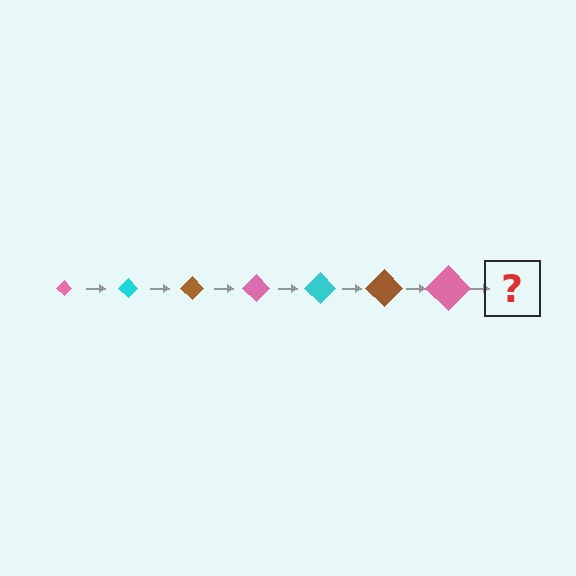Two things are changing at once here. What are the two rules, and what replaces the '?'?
The two rules are that the diamond grows larger each step and the color cycles through pink, cyan, and brown. The '?' should be a cyan diamond, larger than the previous one.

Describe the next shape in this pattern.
It should be a cyan diamond, larger than the previous one.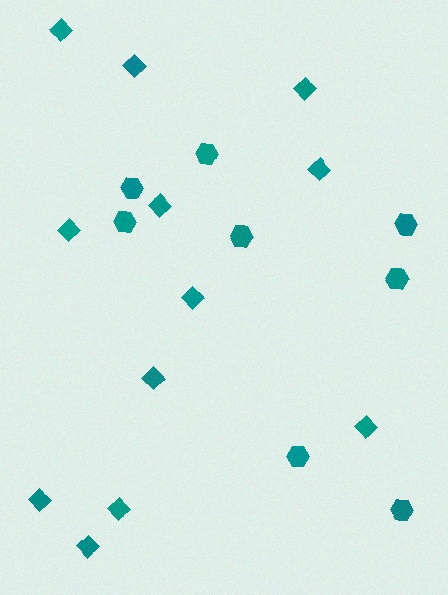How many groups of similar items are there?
There are 2 groups: one group of hexagons (8) and one group of diamonds (12).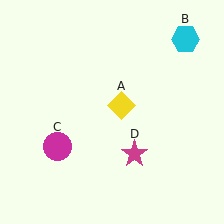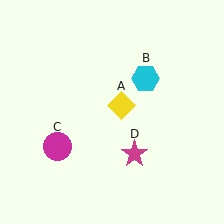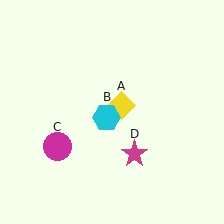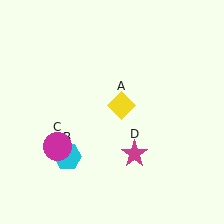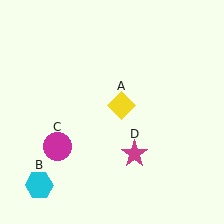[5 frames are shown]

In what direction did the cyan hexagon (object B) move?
The cyan hexagon (object B) moved down and to the left.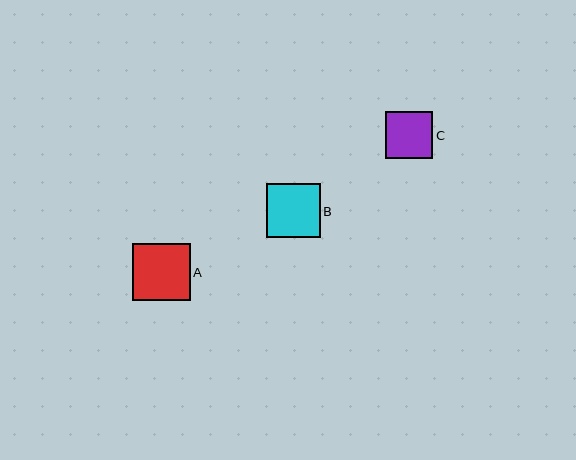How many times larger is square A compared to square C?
Square A is approximately 1.2 times the size of square C.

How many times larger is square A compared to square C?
Square A is approximately 1.2 times the size of square C.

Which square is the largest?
Square A is the largest with a size of approximately 57 pixels.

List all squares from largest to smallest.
From largest to smallest: A, B, C.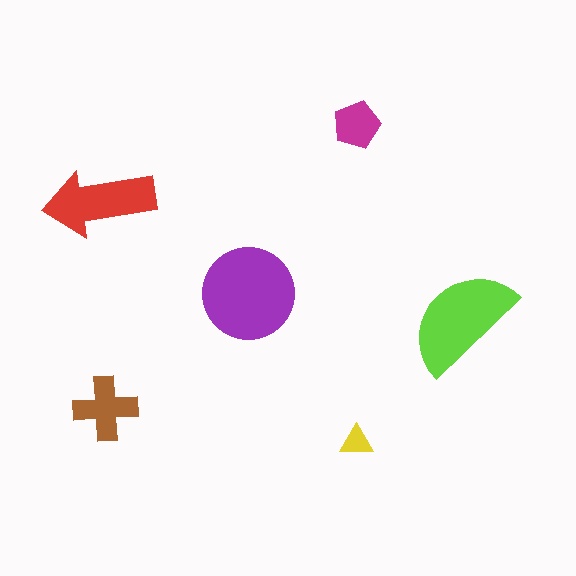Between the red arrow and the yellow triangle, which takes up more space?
The red arrow.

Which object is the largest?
The purple circle.